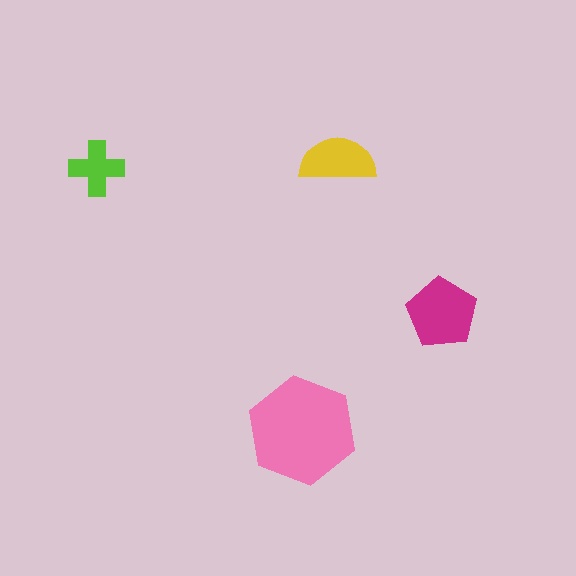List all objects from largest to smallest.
The pink hexagon, the magenta pentagon, the yellow semicircle, the lime cross.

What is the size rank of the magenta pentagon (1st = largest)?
2nd.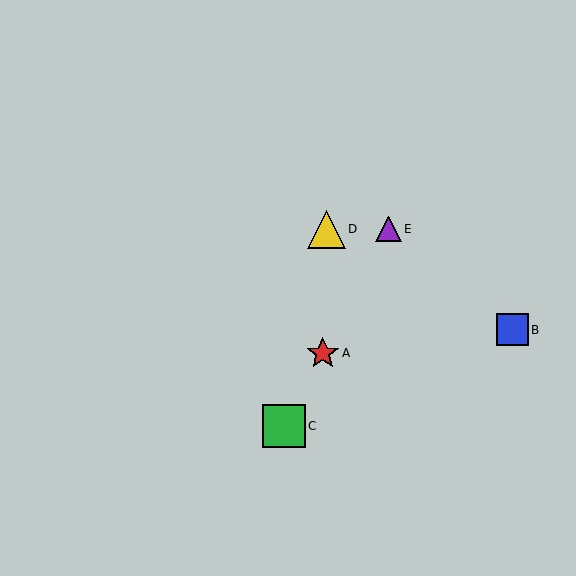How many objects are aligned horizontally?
2 objects (D, E) are aligned horizontally.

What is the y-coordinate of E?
Object E is at y≈229.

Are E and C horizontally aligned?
No, E is at y≈229 and C is at y≈426.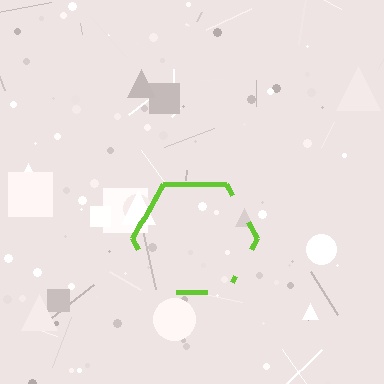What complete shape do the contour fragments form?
The contour fragments form a hexagon.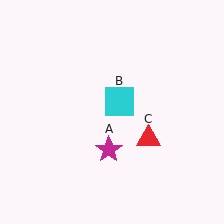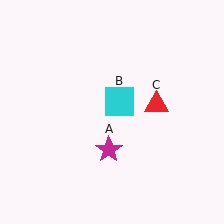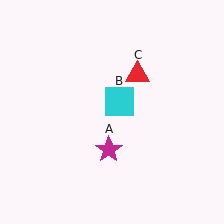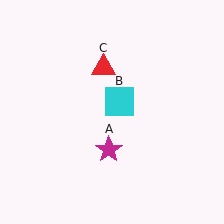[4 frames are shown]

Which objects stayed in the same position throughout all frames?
Magenta star (object A) and cyan square (object B) remained stationary.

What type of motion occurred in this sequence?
The red triangle (object C) rotated counterclockwise around the center of the scene.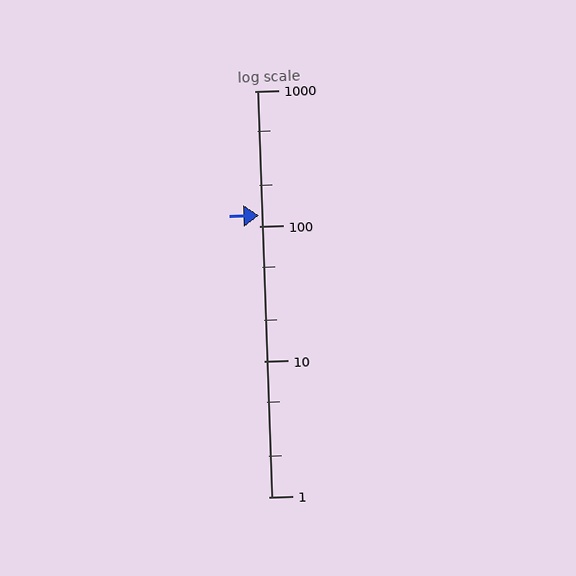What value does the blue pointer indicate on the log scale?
The pointer indicates approximately 120.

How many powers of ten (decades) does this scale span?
The scale spans 3 decades, from 1 to 1000.